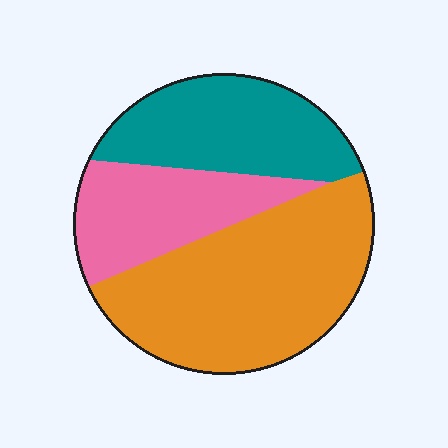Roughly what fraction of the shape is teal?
Teal takes up about one quarter (1/4) of the shape.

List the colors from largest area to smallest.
From largest to smallest: orange, teal, pink.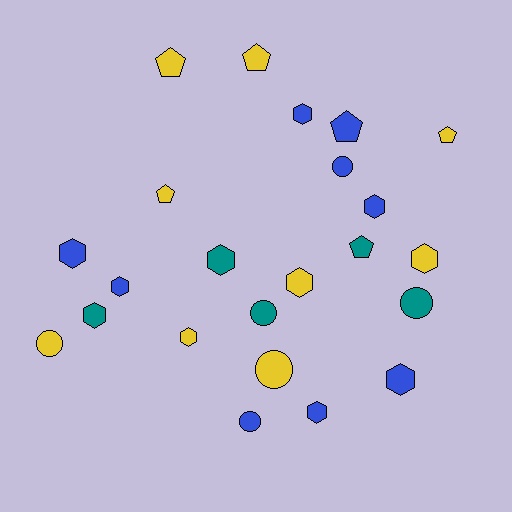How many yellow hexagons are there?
There are 3 yellow hexagons.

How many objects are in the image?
There are 23 objects.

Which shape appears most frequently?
Hexagon, with 11 objects.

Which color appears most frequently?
Blue, with 9 objects.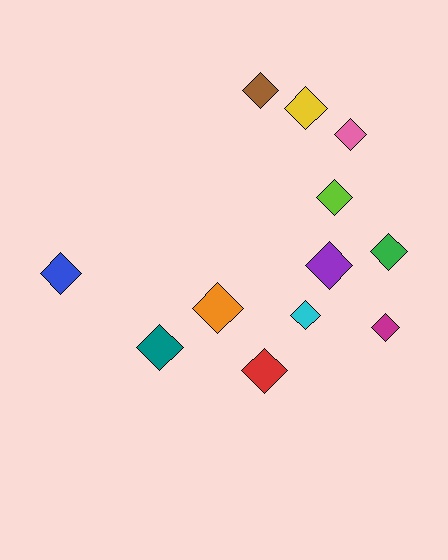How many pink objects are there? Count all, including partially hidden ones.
There is 1 pink object.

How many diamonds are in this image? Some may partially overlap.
There are 12 diamonds.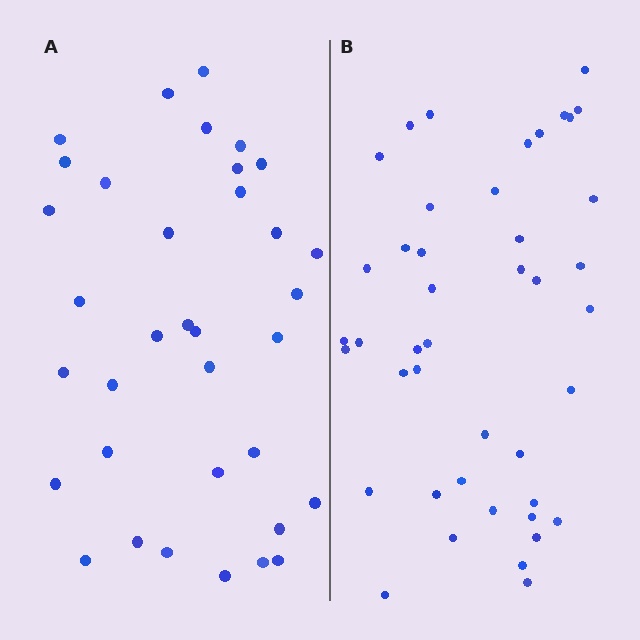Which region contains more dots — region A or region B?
Region B (the right region) has more dots.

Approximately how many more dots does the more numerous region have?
Region B has roughly 8 or so more dots than region A.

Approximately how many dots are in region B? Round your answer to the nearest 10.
About 40 dots. (The exact count is 43, which rounds to 40.)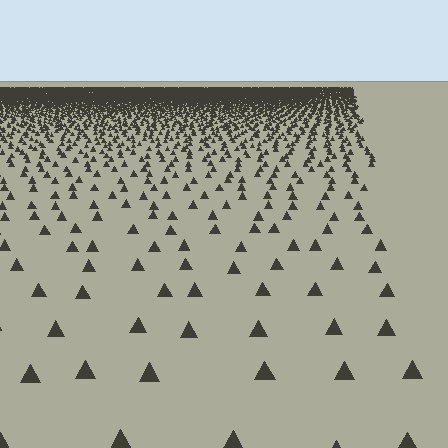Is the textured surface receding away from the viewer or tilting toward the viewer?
The surface is receding away from the viewer. Texture elements get smaller and denser toward the top.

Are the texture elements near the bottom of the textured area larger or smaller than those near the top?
Larger. Near the bottom, elements are closer to the viewer and appear at a bigger on-screen size.